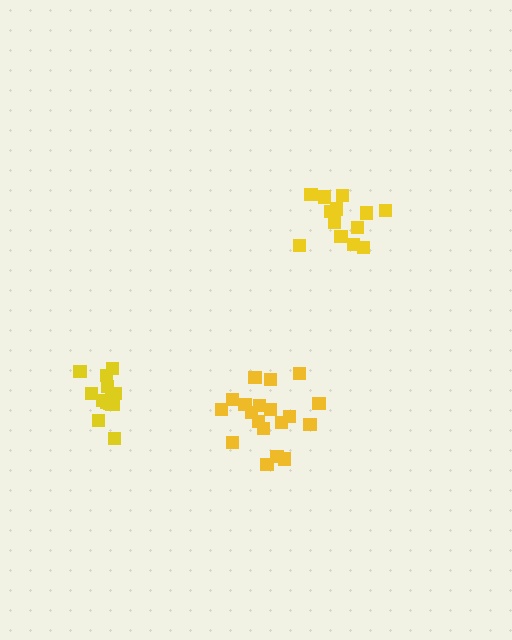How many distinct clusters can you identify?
There are 3 distinct clusters.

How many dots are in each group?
Group 1: 14 dots, Group 2: 19 dots, Group 3: 14 dots (47 total).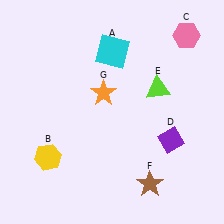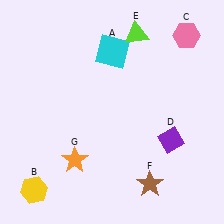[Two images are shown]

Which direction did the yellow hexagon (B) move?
The yellow hexagon (B) moved down.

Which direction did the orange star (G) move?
The orange star (G) moved down.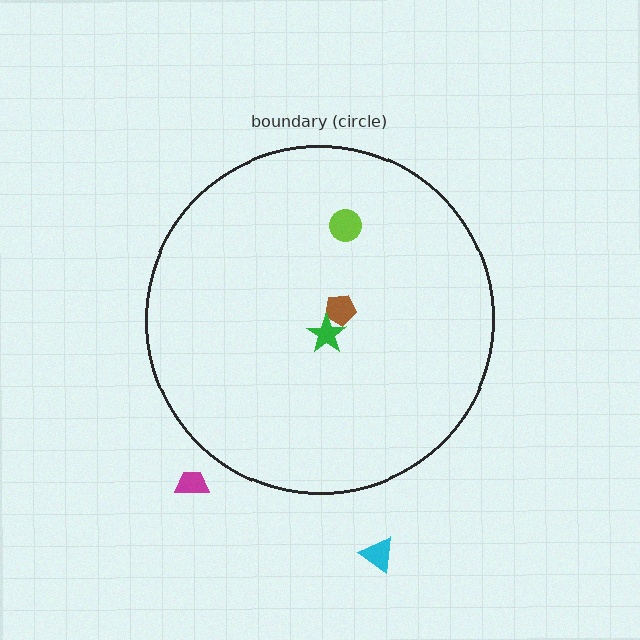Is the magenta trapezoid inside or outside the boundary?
Outside.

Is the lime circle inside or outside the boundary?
Inside.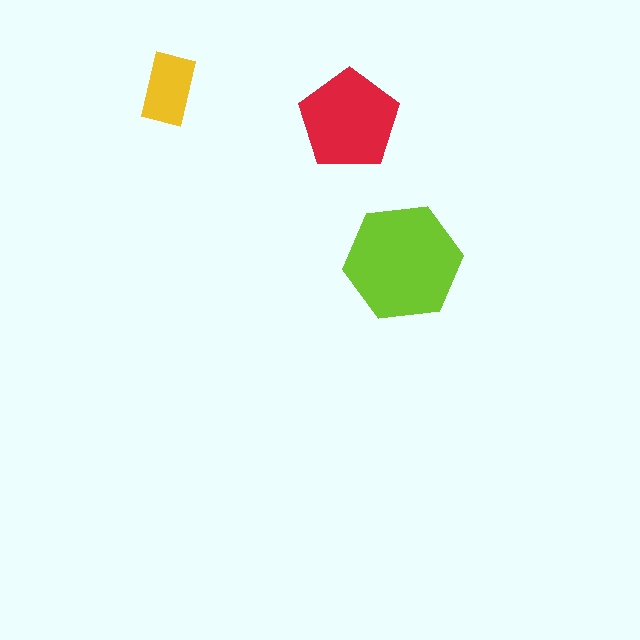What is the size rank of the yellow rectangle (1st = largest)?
3rd.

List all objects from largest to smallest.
The lime hexagon, the red pentagon, the yellow rectangle.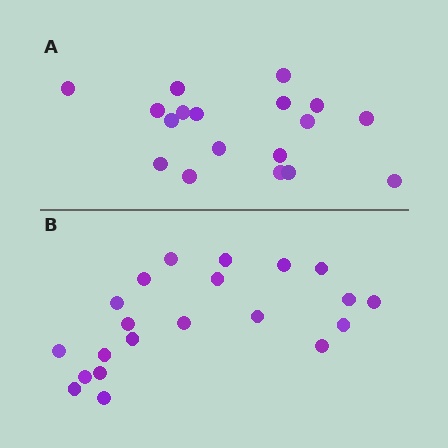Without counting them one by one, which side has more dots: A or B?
Region B (the bottom region) has more dots.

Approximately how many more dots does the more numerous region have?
Region B has just a few more — roughly 2 or 3 more dots than region A.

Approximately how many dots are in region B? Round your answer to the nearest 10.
About 20 dots. (The exact count is 21, which rounds to 20.)